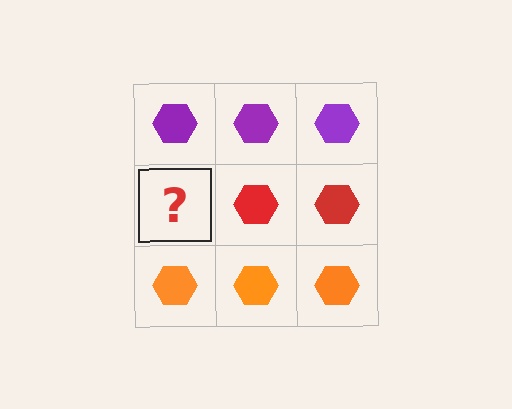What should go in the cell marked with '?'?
The missing cell should contain a red hexagon.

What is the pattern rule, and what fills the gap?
The rule is that each row has a consistent color. The gap should be filled with a red hexagon.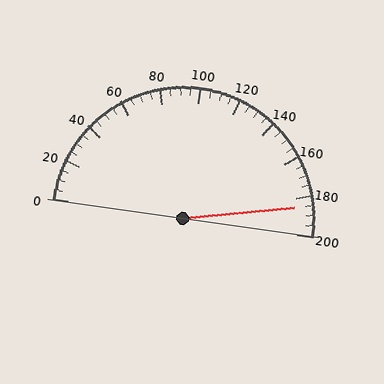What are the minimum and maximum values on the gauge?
The gauge ranges from 0 to 200.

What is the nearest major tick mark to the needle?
The nearest major tick mark is 180.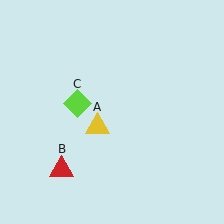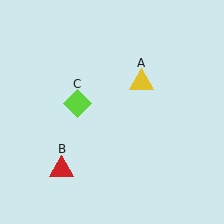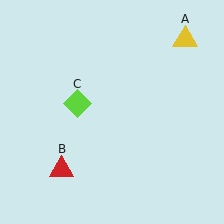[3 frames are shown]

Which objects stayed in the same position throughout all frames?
Red triangle (object B) and lime diamond (object C) remained stationary.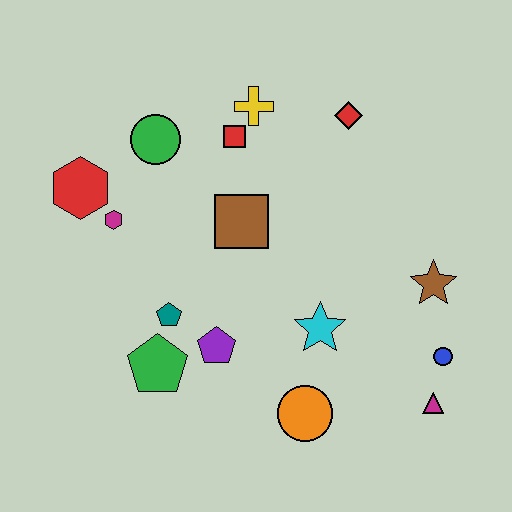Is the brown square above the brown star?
Yes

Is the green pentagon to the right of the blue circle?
No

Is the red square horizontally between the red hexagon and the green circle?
No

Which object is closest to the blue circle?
The magenta triangle is closest to the blue circle.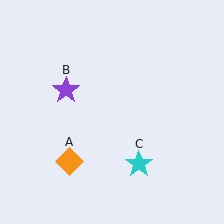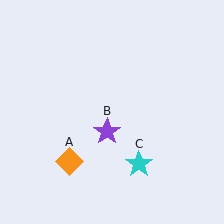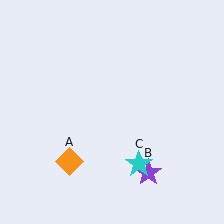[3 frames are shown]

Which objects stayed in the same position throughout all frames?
Orange diamond (object A) and cyan star (object C) remained stationary.